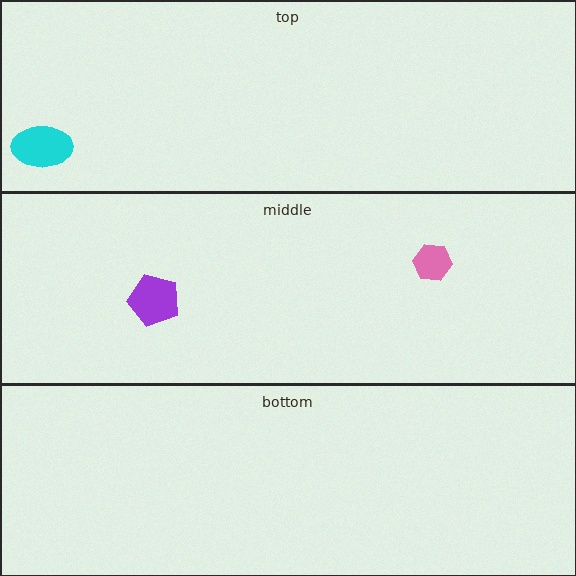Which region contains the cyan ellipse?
The top region.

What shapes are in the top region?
The cyan ellipse.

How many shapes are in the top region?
1.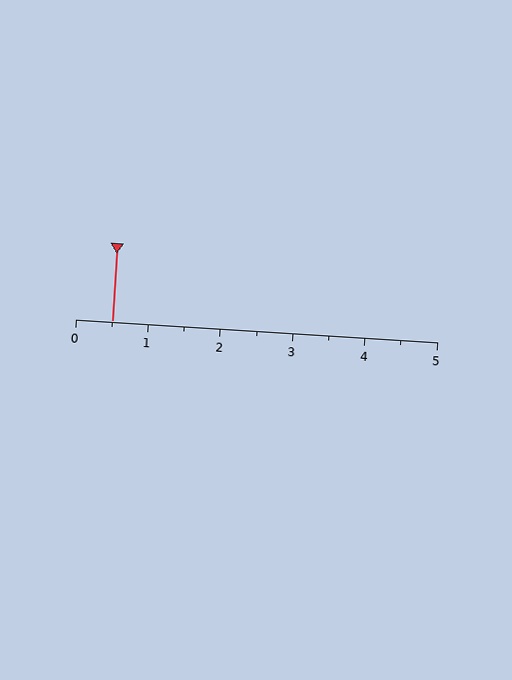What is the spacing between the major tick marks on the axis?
The major ticks are spaced 1 apart.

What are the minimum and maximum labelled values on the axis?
The axis runs from 0 to 5.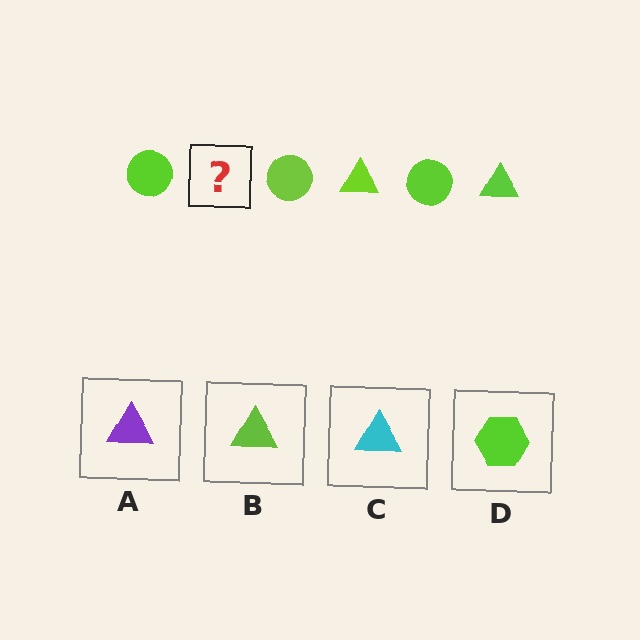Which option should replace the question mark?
Option B.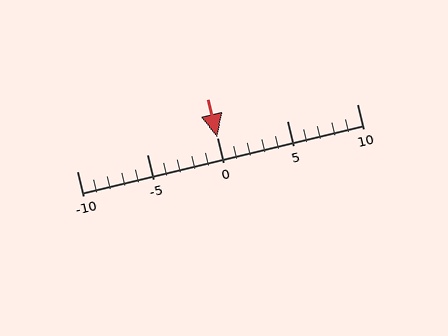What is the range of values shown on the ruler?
The ruler shows values from -10 to 10.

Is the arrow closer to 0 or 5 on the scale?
The arrow is closer to 0.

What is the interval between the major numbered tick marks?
The major tick marks are spaced 5 units apart.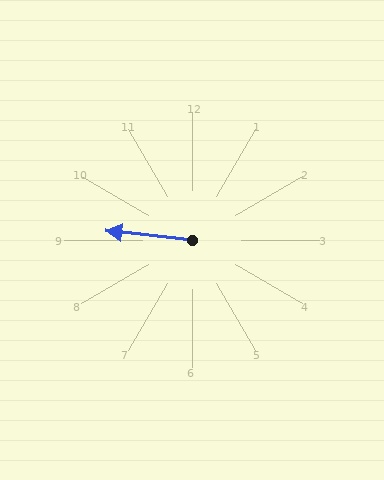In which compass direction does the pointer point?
West.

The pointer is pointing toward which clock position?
Roughly 9 o'clock.